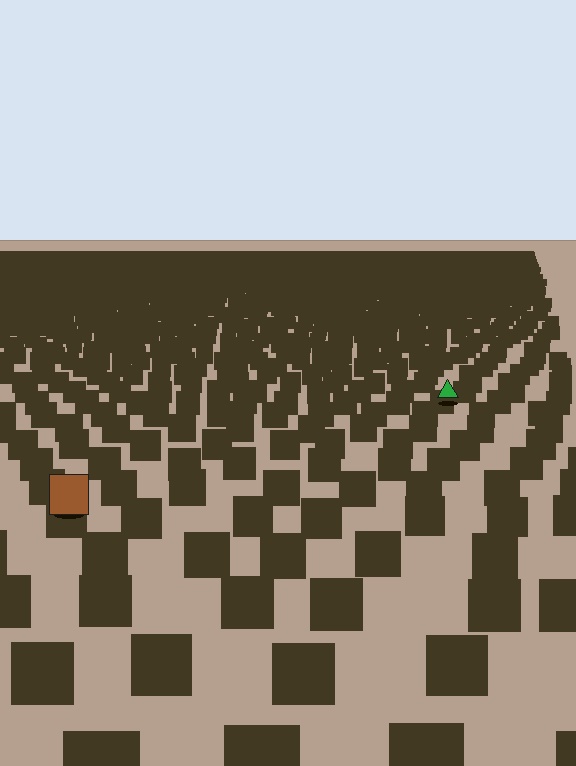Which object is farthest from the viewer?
The green triangle is farthest from the viewer. It appears smaller and the ground texture around it is denser.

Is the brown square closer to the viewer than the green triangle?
Yes. The brown square is closer — you can tell from the texture gradient: the ground texture is coarser near it.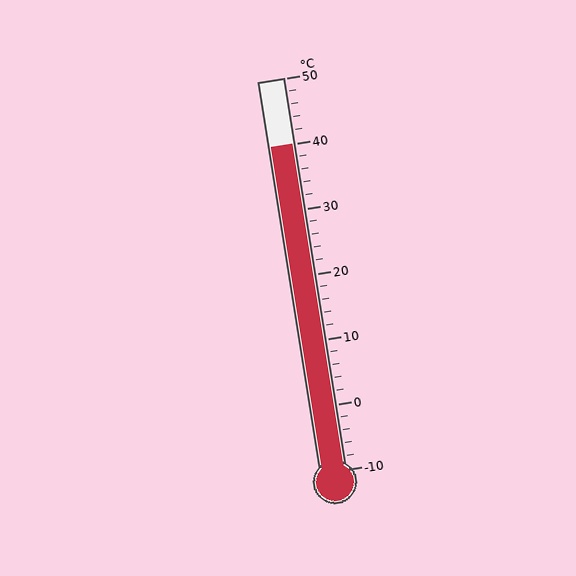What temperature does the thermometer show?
The thermometer shows approximately 40°C.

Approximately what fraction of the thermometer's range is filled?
The thermometer is filled to approximately 85% of its range.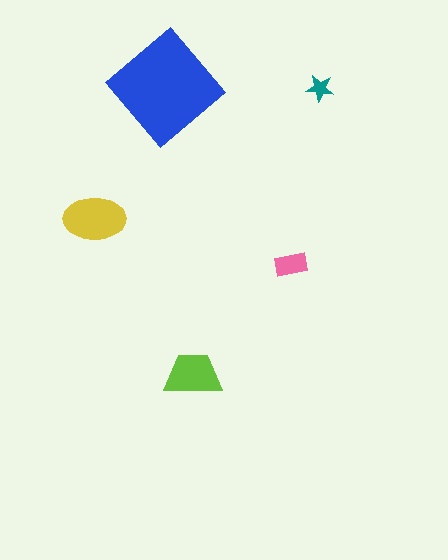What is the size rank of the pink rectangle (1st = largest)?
4th.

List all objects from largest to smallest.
The blue diamond, the yellow ellipse, the lime trapezoid, the pink rectangle, the teal star.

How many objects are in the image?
There are 5 objects in the image.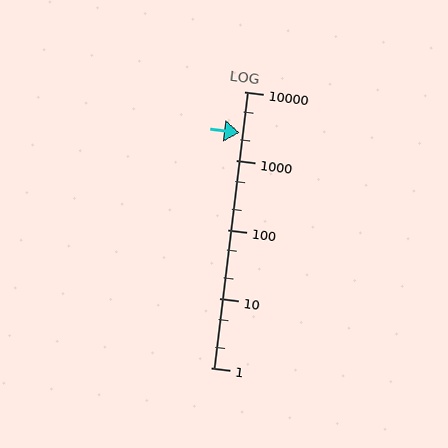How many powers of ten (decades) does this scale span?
The scale spans 4 decades, from 1 to 10000.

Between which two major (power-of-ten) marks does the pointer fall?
The pointer is between 1000 and 10000.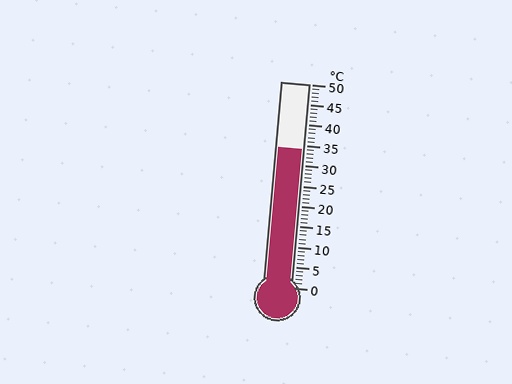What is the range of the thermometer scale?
The thermometer scale ranges from 0°C to 50°C.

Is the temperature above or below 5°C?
The temperature is above 5°C.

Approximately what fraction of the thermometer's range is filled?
The thermometer is filled to approximately 70% of its range.